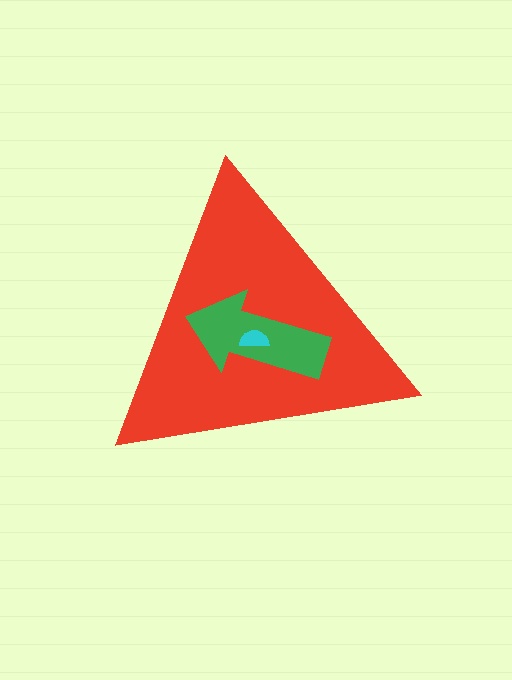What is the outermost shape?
The red triangle.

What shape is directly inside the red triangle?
The green arrow.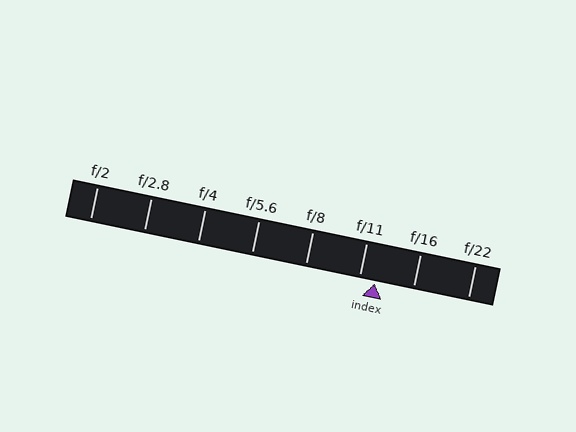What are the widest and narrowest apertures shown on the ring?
The widest aperture shown is f/2 and the narrowest is f/22.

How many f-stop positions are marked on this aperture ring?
There are 8 f-stop positions marked.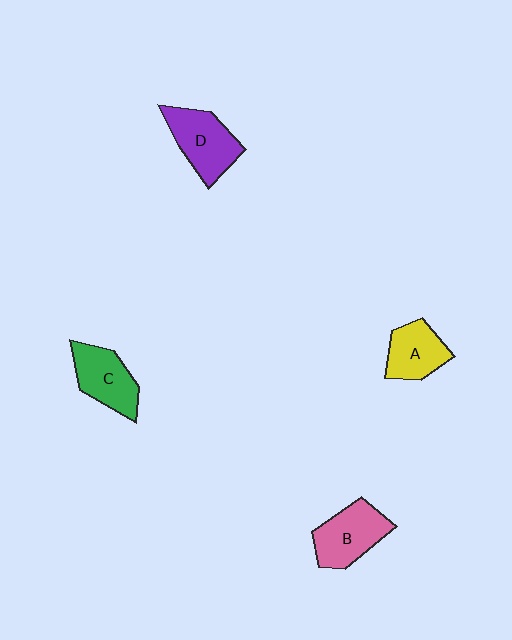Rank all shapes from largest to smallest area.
From largest to smallest: D (purple), B (pink), C (green), A (yellow).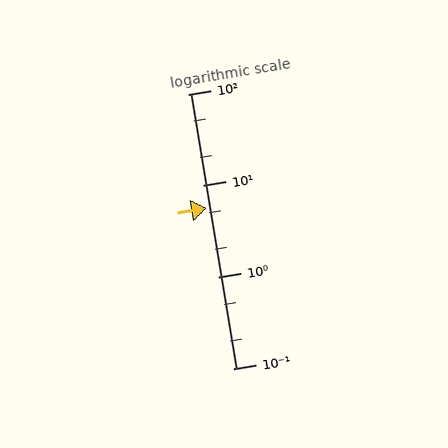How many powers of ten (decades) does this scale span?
The scale spans 3 decades, from 0.1 to 100.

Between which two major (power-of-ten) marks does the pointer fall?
The pointer is between 1 and 10.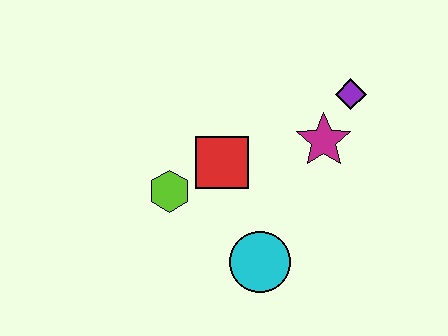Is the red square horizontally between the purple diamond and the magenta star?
No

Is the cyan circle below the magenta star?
Yes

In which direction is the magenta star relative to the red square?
The magenta star is to the right of the red square.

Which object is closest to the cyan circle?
The red square is closest to the cyan circle.